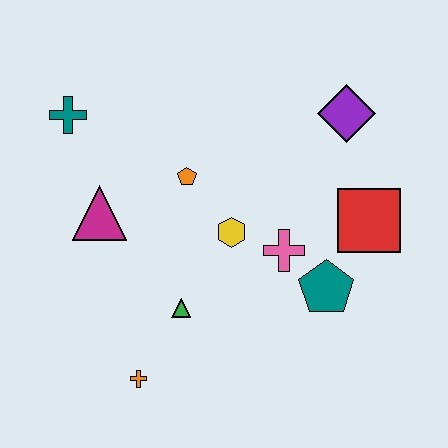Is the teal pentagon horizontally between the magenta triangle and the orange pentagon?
No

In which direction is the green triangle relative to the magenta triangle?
The green triangle is below the magenta triangle.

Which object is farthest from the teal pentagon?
The teal cross is farthest from the teal pentagon.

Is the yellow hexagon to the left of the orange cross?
No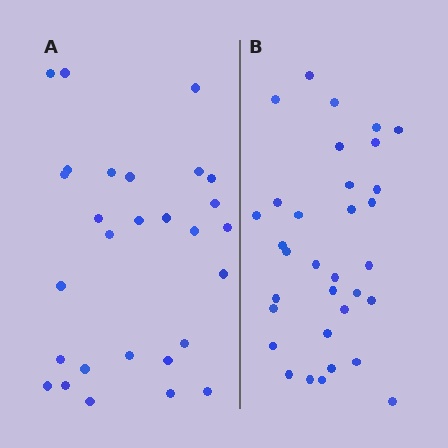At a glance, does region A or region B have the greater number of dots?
Region B (the right region) has more dots.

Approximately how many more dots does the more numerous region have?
Region B has about 5 more dots than region A.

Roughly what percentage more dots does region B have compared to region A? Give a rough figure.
About 20% more.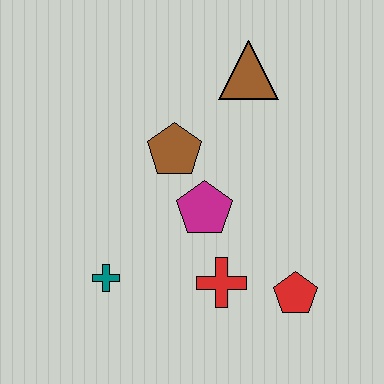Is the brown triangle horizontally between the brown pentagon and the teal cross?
No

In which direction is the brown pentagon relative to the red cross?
The brown pentagon is above the red cross.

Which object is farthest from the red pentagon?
The brown triangle is farthest from the red pentagon.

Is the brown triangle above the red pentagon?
Yes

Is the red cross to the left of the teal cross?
No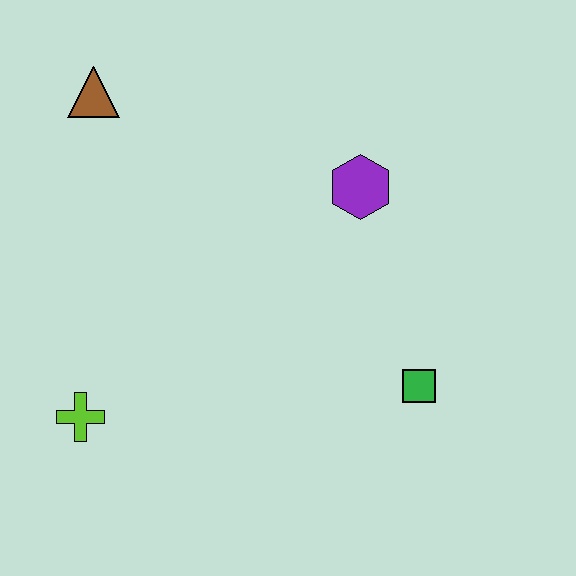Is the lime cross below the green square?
Yes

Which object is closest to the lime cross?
The brown triangle is closest to the lime cross.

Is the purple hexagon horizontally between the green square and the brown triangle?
Yes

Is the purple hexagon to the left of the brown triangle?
No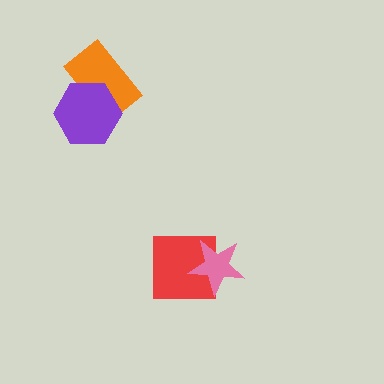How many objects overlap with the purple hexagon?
1 object overlaps with the purple hexagon.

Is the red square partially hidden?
Yes, it is partially covered by another shape.